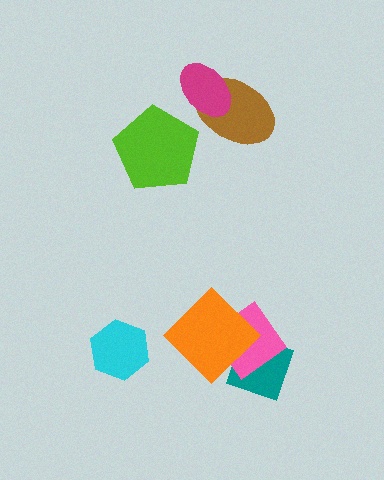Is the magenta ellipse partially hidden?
No, no other shape covers it.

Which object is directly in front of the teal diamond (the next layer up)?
The pink diamond is directly in front of the teal diamond.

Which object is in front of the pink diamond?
The orange diamond is in front of the pink diamond.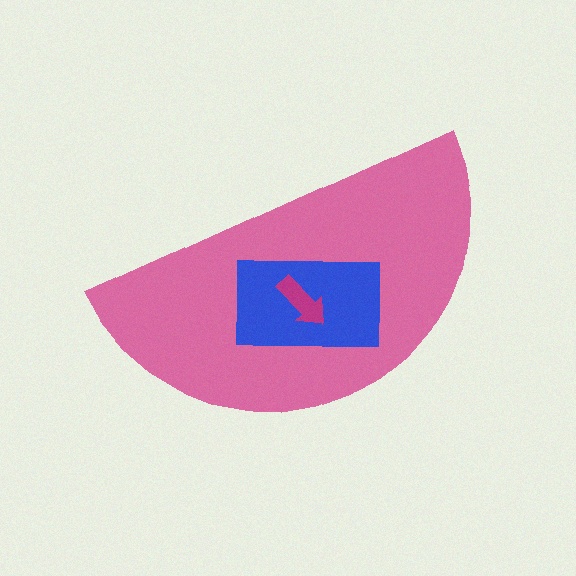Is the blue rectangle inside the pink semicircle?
Yes.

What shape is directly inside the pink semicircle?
The blue rectangle.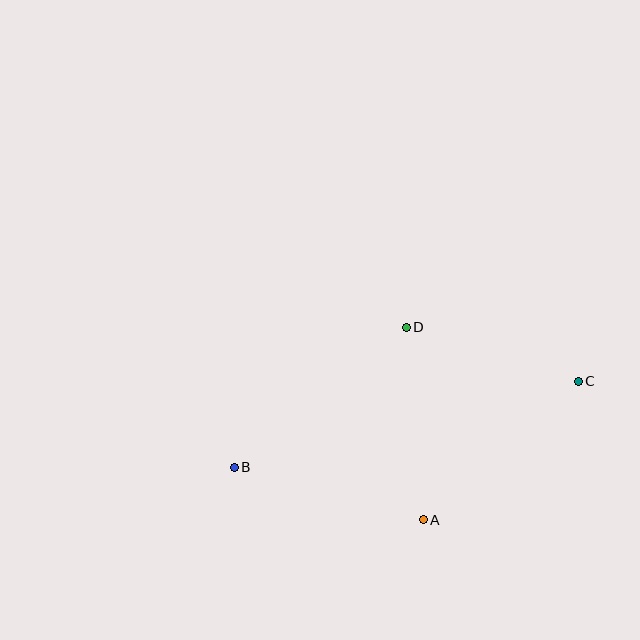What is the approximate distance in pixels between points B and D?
The distance between B and D is approximately 222 pixels.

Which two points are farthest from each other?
Points B and C are farthest from each other.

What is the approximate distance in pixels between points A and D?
The distance between A and D is approximately 193 pixels.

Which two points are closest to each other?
Points C and D are closest to each other.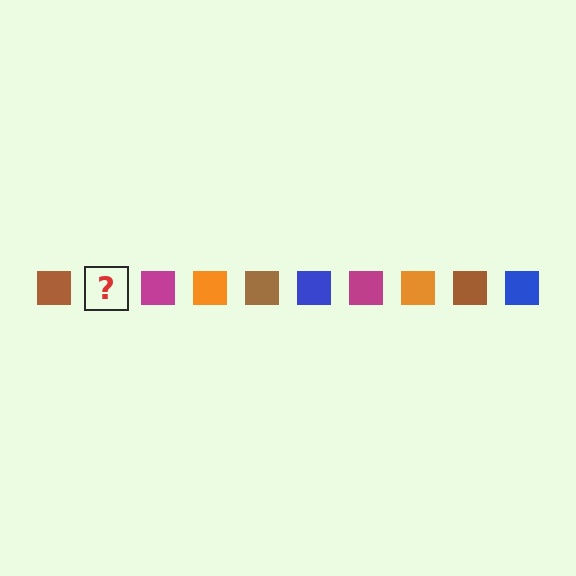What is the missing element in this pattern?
The missing element is a blue square.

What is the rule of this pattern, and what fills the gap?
The rule is that the pattern cycles through brown, blue, magenta, orange squares. The gap should be filled with a blue square.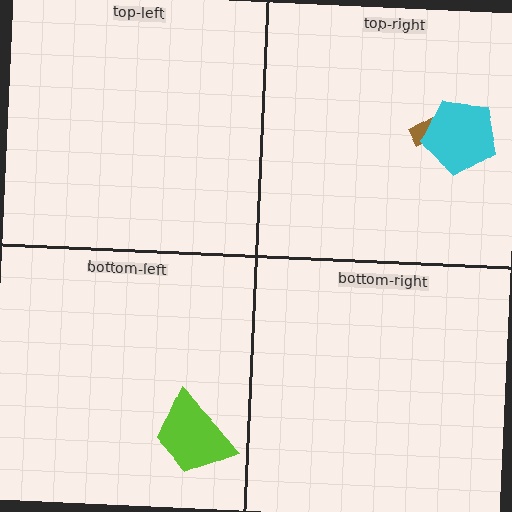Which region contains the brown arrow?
The top-right region.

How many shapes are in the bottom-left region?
1.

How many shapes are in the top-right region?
2.